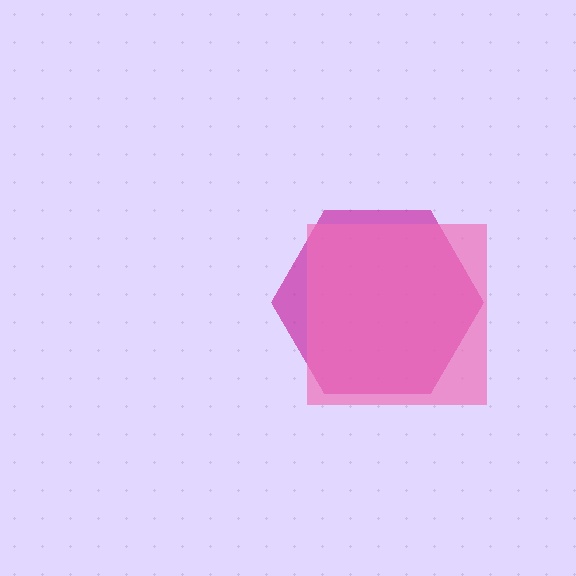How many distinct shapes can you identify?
There are 2 distinct shapes: a magenta hexagon, a pink square.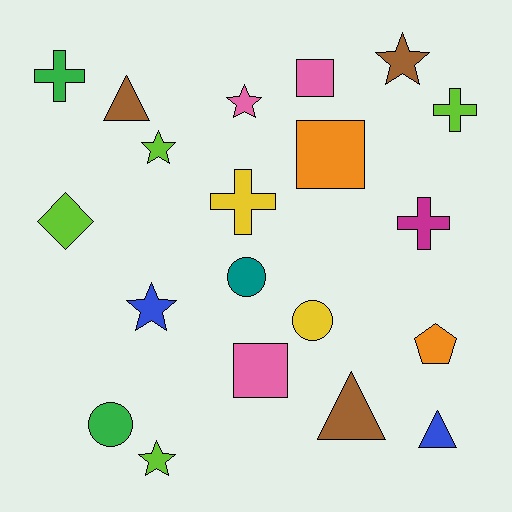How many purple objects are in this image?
There are no purple objects.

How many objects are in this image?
There are 20 objects.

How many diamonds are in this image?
There is 1 diamond.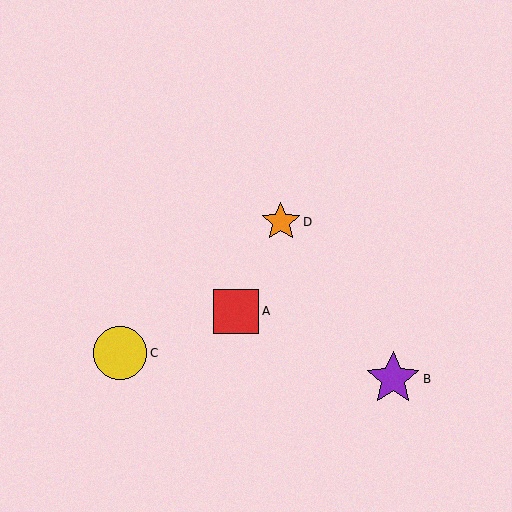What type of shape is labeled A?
Shape A is a red square.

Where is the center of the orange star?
The center of the orange star is at (281, 222).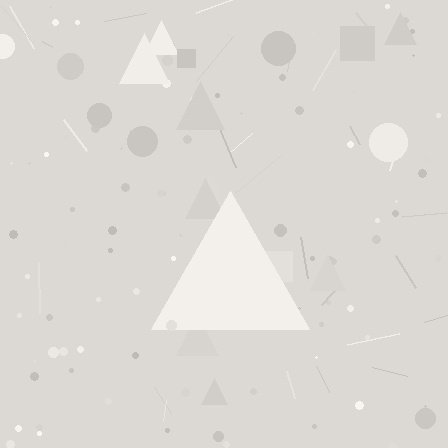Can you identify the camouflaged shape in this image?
The camouflaged shape is a triangle.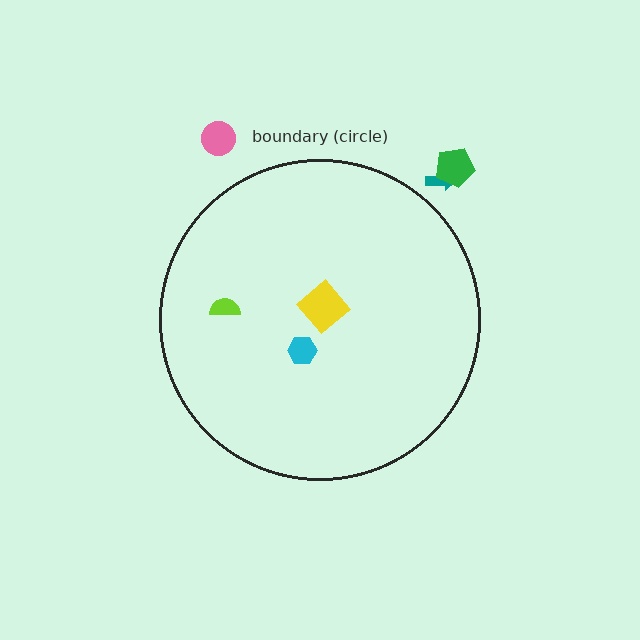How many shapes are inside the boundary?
3 inside, 3 outside.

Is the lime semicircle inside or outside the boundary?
Inside.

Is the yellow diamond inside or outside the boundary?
Inside.